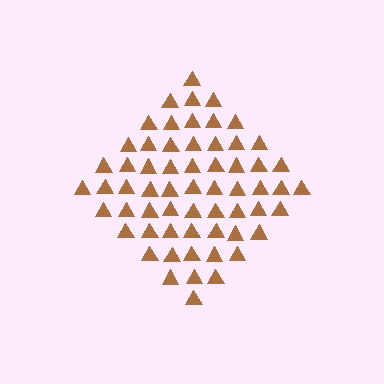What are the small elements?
The small elements are triangles.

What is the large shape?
The large shape is a diamond.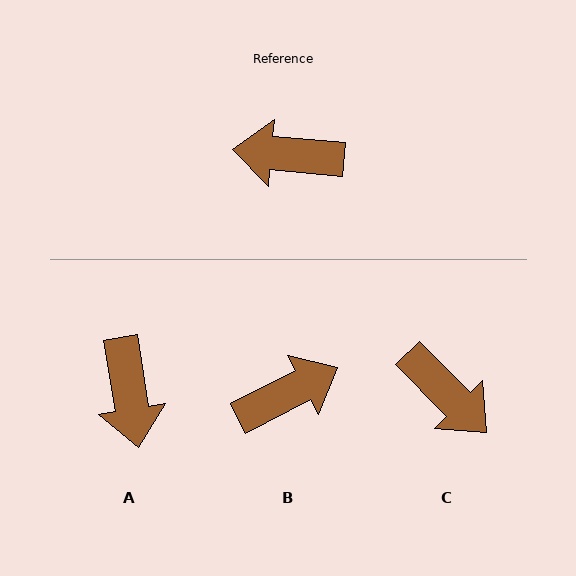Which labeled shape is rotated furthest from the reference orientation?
B, about 148 degrees away.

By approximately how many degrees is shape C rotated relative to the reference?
Approximately 140 degrees counter-clockwise.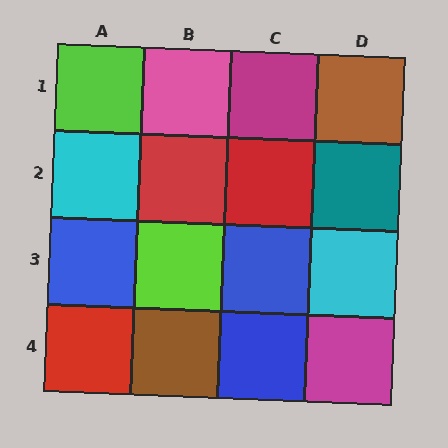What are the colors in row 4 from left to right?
Red, brown, blue, magenta.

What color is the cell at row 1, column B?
Pink.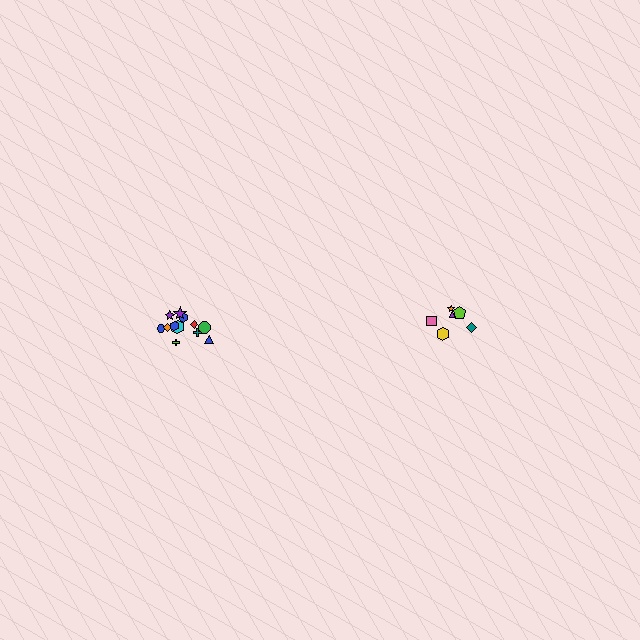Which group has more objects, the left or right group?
The left group.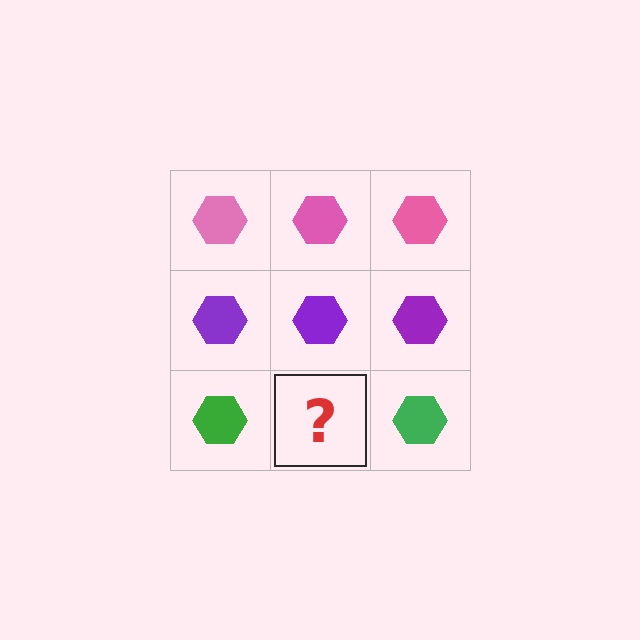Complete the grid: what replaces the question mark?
The question mark should be replaced with a green hexagon.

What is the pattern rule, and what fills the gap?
The rule is that each row has a consistent color. The gap should be filled with a green hexagon.